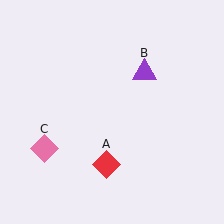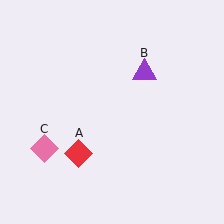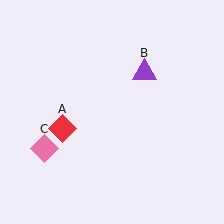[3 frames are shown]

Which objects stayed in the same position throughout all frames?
Purple triangle (object B) and pink diamond (object C) remained stationary.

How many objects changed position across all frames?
1 object changed position: red diamond (object A).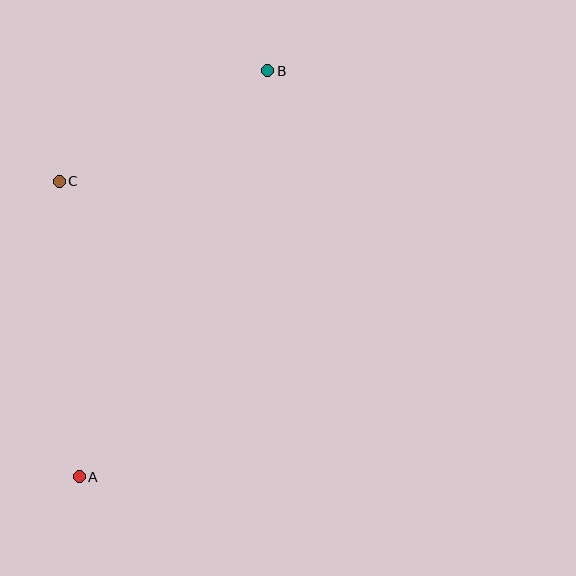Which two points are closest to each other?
Points B and C are closest to each other.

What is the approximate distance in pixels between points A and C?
The distance between A and C is approximately 296 pixels.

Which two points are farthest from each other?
Points A and B are farthest from each other.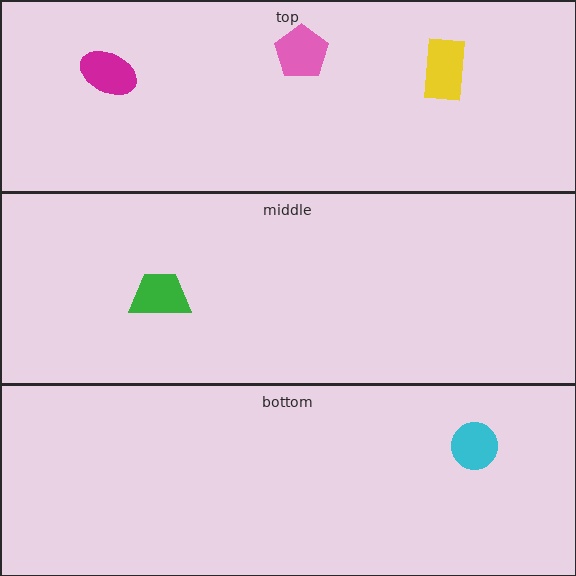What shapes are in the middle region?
The green trapezoid.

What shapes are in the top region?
The yellow rectangle, the magenta ellipse, the pink pentagon.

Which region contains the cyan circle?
The bottom region.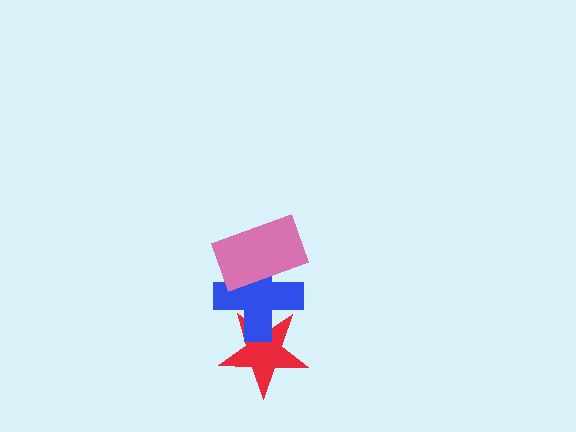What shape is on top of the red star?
The blue cross is on top of the red star.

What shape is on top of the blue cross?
The pink rectangle is on top of the blue cross.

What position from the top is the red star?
The red star is 3rd from the top.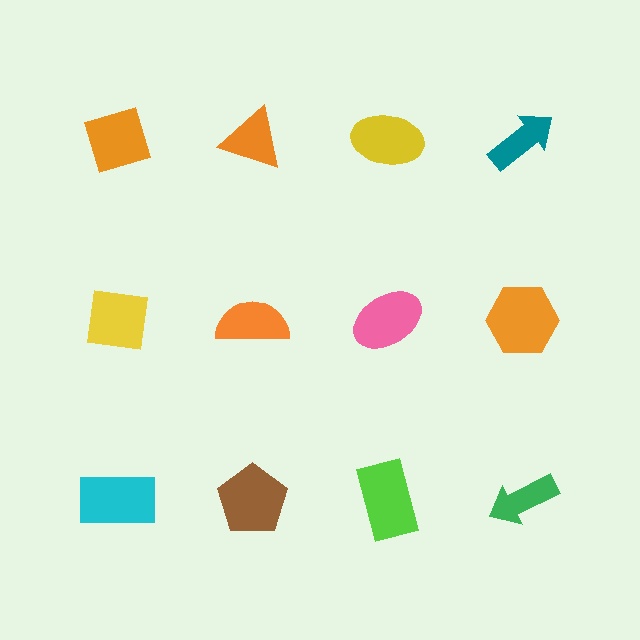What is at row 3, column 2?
A brown pentagon.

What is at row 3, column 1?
A cyan rectangle.